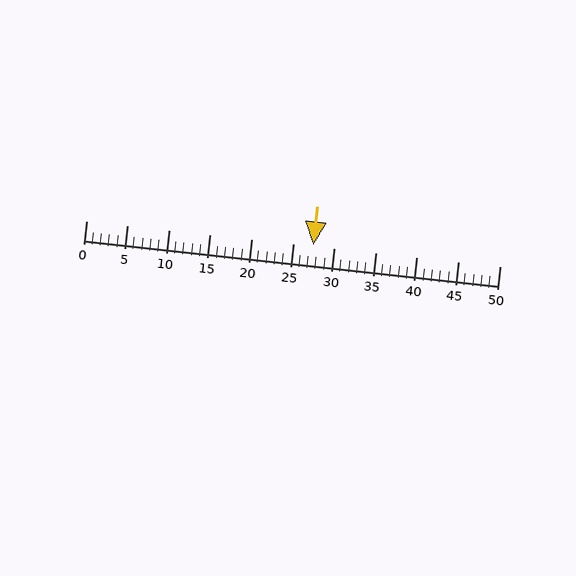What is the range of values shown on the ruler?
The ruler shows values from 0 to 50.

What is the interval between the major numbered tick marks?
The major tick marks are spaced 5 units apart.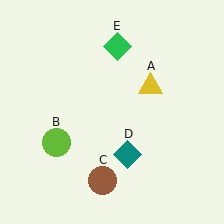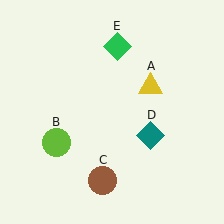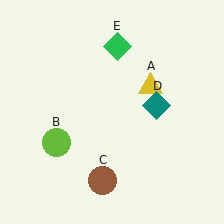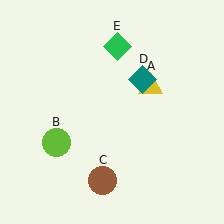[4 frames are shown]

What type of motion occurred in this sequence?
The teal diamond (object D) rotated counterclockwise around the center of the scene.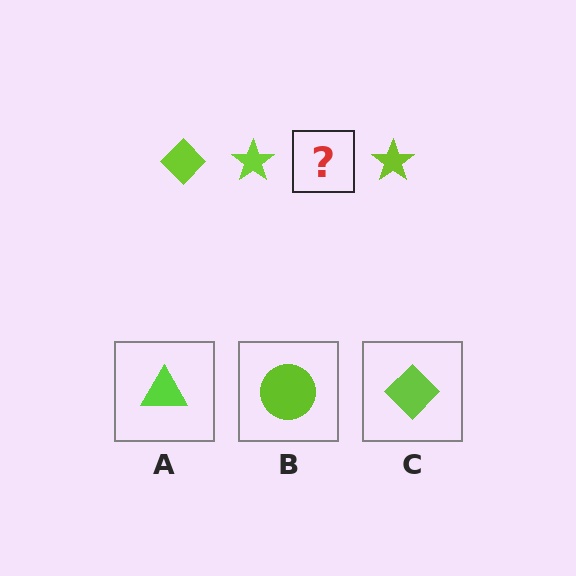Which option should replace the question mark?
Option C.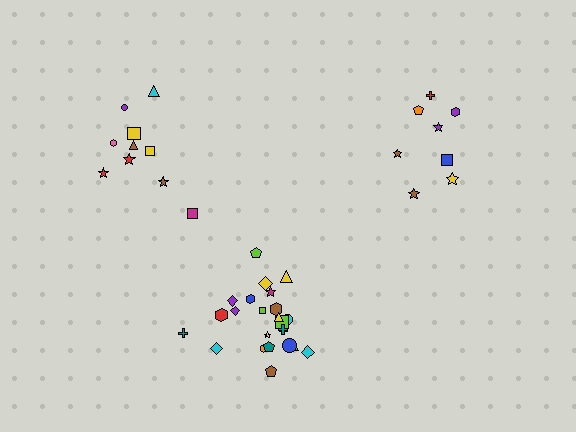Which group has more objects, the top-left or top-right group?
The top-left group.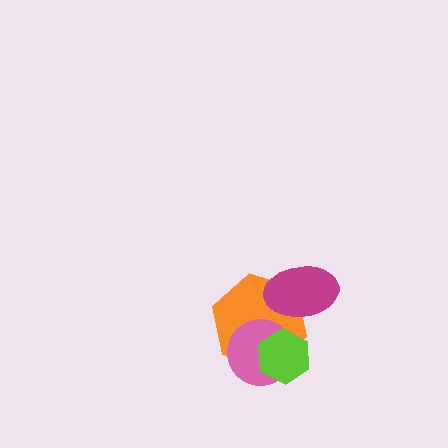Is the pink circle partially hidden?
Yes, it is partially covered by another shape.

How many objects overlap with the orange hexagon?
3 objects overlap with the orange hexagon.